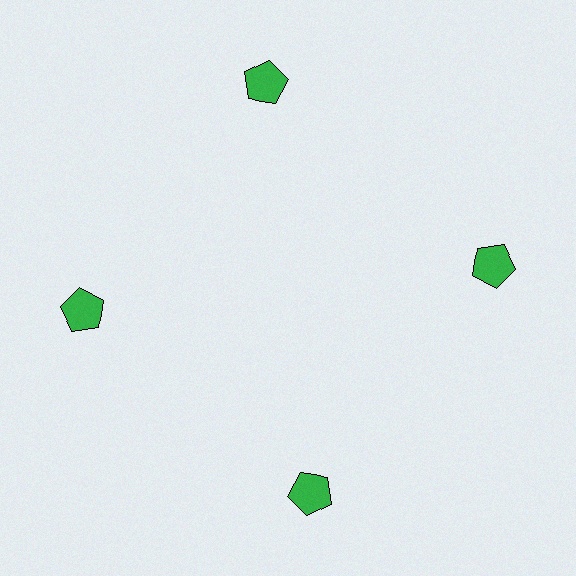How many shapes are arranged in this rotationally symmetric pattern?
There are 4 shapes, arranged in 4 groups of 1.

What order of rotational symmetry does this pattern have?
This pattern has 4-fold rotational symmetry.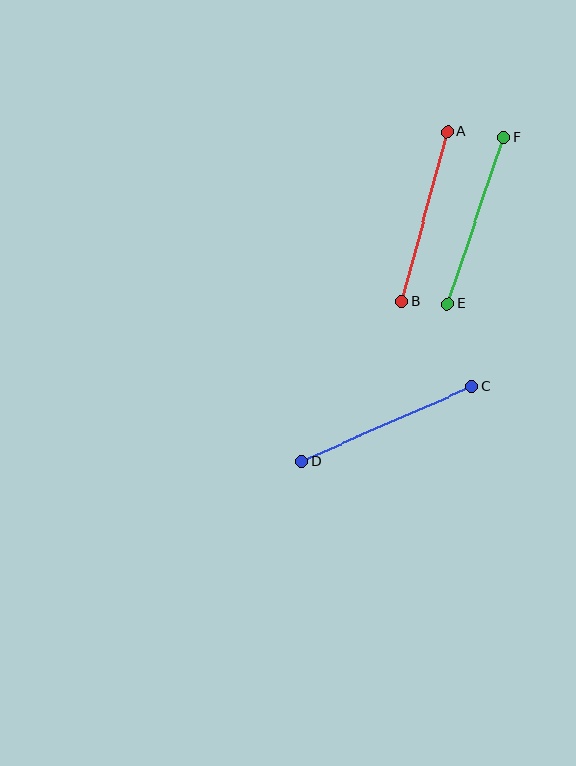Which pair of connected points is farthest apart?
Points C and D are farthest apart.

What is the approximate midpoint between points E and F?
The midpoint is at approximately (476, 220) pixels.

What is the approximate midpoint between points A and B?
The midpoint is at approximately (424, 217) pixels.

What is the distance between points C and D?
The distance is approximately 186 pixels.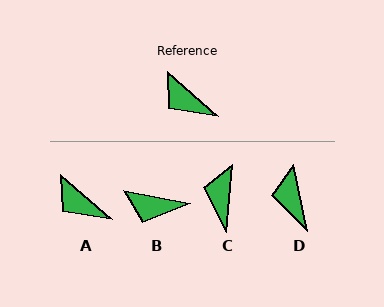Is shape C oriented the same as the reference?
No, it is off by about 54 degrees.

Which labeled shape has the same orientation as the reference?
A.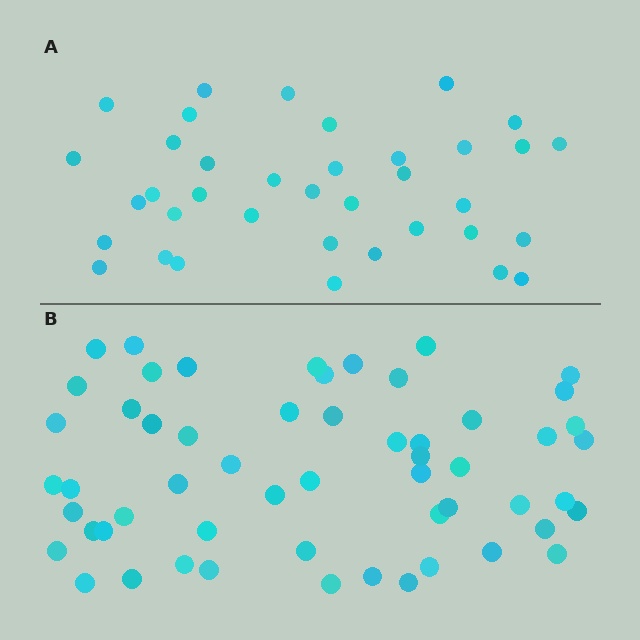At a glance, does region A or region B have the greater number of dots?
Region B (the bottom region) has more dots.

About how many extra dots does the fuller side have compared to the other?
Region B has approximately 20 more dots than region A.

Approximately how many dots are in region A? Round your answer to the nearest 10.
About 40 dots. (The exact count is 37, which rounds to 40.)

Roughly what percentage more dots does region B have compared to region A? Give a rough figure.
About 50% more.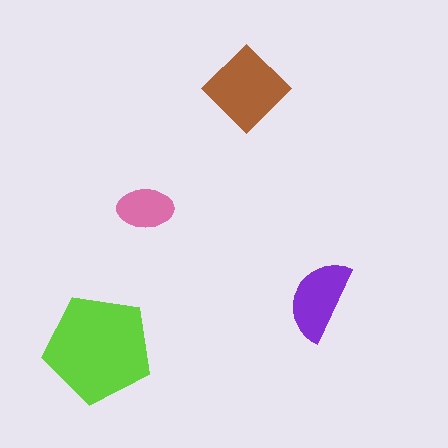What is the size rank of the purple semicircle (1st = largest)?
3rd.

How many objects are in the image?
There are 4 objects in the image.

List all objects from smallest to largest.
The pink ellipse, the purple semicircle, the brown diamond, the lime pentagon.